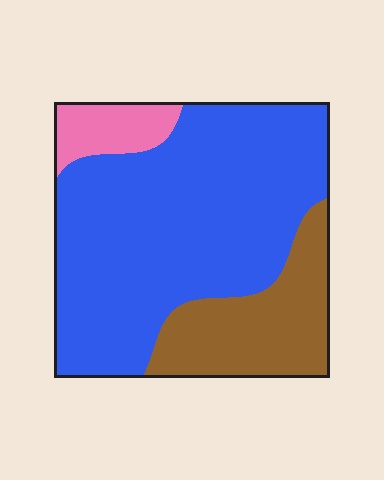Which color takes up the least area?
Pink, at roughly 10%.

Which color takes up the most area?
Blue, at roughly 70%.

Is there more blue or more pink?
Blue.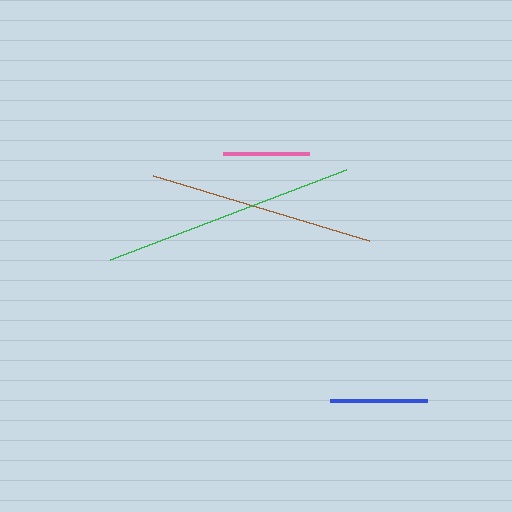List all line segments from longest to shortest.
From longest to shortest: green, brown, blue, pink.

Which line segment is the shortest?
The pink line is the shortest at approximately 86 pixels.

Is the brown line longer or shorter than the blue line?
The brown line is longer than the blue line.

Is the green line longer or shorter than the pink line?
The green line is longer than the pink line.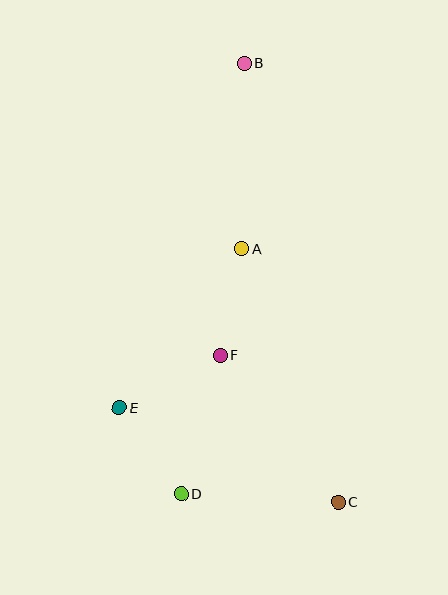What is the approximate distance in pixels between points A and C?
The distance between A and C is approximately 271 pixels.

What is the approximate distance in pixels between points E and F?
The distance between E and F is approximately 114 pixels.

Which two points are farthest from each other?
Points B and C are farthest from each other.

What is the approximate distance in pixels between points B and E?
The distance between B and E is approximately 366 pixels.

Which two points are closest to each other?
Points D and E are closest to each other.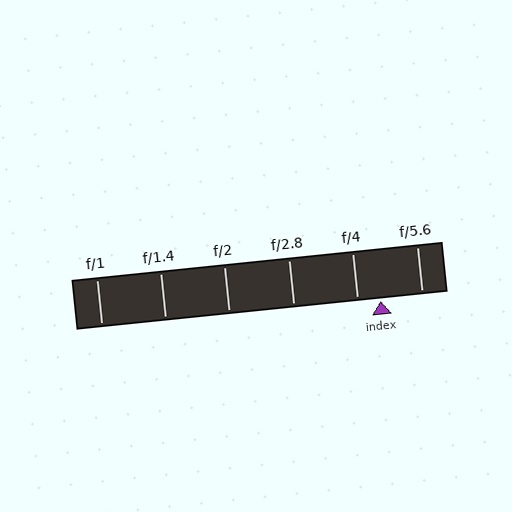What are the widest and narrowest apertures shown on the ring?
The widest aperture shown is f/1 and the narrowest is f/5.6.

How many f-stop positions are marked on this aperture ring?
There are 6 f-stop positions marked.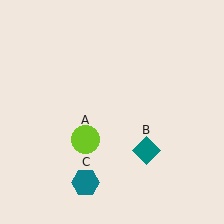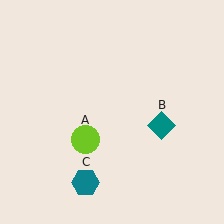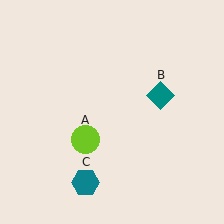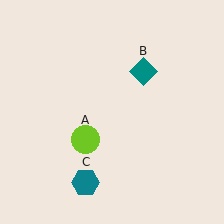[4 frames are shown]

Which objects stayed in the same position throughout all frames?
Lime circle (object A) and teal hexagon (object C) remained stationary.